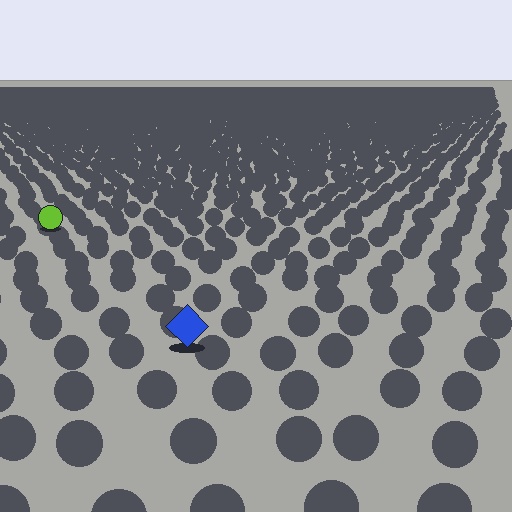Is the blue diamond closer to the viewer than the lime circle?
Yes. The blue diamond is closer — you can tell from the texture gradient: the ground texture is coarser near it.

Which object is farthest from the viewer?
The lime circle is farthest from the viewer. It appears smaller and the ground texture around it is denser.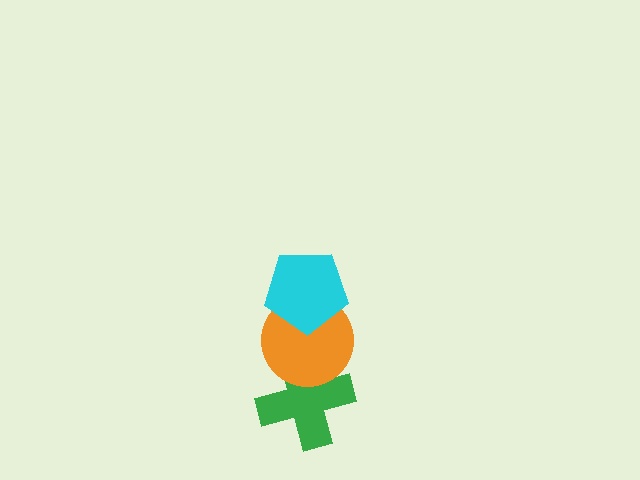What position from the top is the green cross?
The green cross is 3rd from the top.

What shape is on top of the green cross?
The orange circle is on top of the green cross.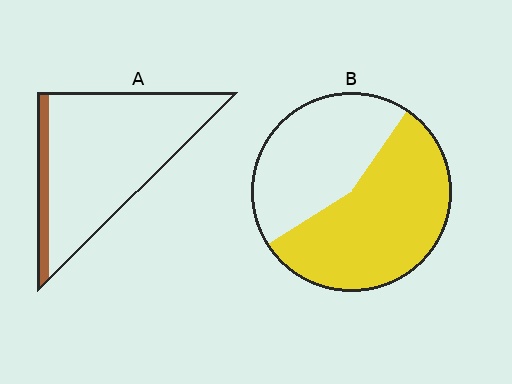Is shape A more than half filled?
No.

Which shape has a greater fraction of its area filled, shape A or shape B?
Shape B.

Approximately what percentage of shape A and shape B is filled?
A is approximately 10% and B is approximately 55%.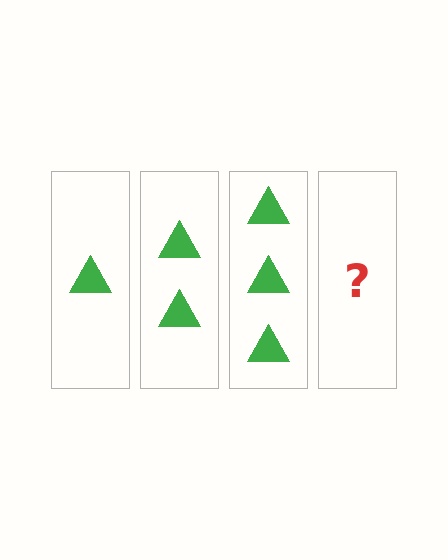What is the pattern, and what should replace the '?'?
The pattern is that each step adds one more triangle. The '?' should be 4 triangles.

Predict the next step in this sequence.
The next step is 4 triangles.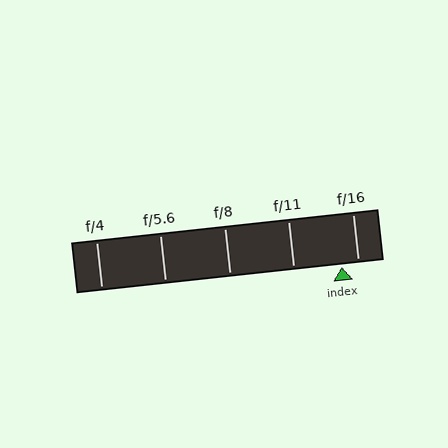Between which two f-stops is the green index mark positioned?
The index mark is between f/11 and f/16.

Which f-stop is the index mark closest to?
The index mark is closest to f/16.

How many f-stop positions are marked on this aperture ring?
There are 5 f-stop positions marked.